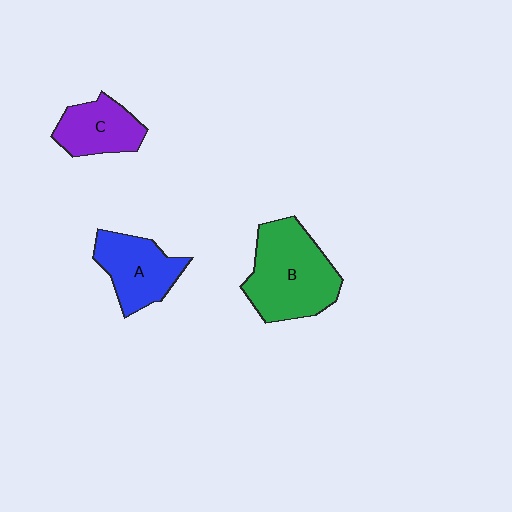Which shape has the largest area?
Shape B (green).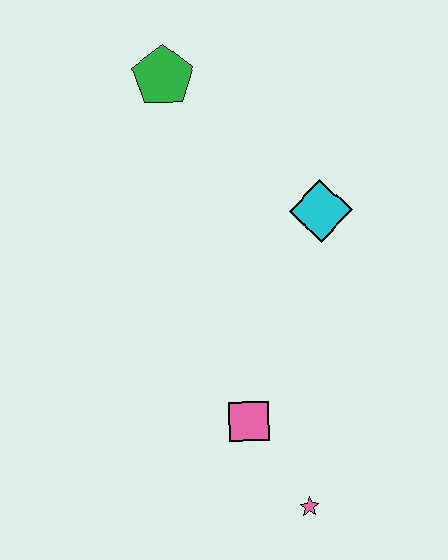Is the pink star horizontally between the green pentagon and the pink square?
No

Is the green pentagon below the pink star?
No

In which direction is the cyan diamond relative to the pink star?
The cyan diamond is above the pink star.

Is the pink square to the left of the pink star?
Yes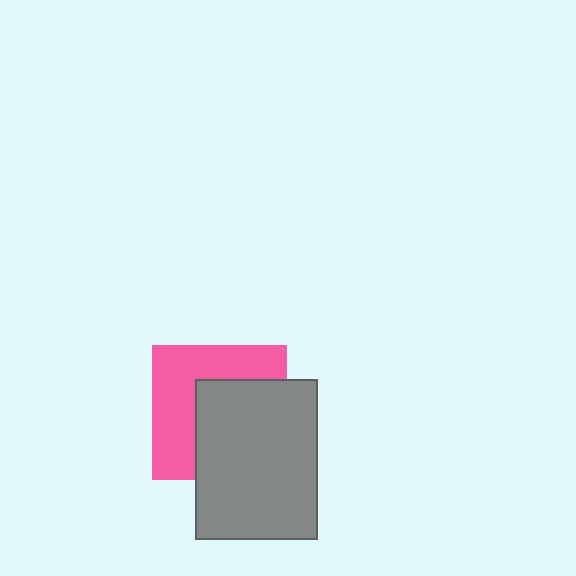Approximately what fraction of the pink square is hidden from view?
Roughly 50% of the pink square is hidden behind the gray rectangle.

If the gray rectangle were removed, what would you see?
You would see the complete pink square.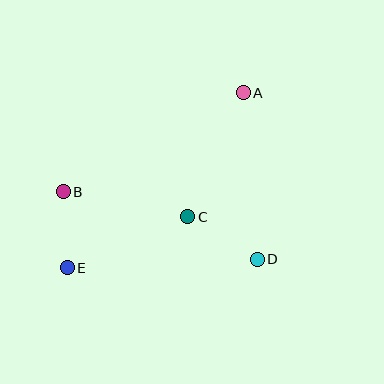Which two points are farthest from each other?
Points A and E are farthest from each other.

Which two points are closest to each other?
Points B and E are closest to each other.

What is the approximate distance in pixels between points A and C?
The distance between A and C is approximately 136 pixels.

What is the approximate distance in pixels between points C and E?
The distance between C and E is approximately 131 pixels.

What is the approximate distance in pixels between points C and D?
The distance between C and D is approximately 81 pixels.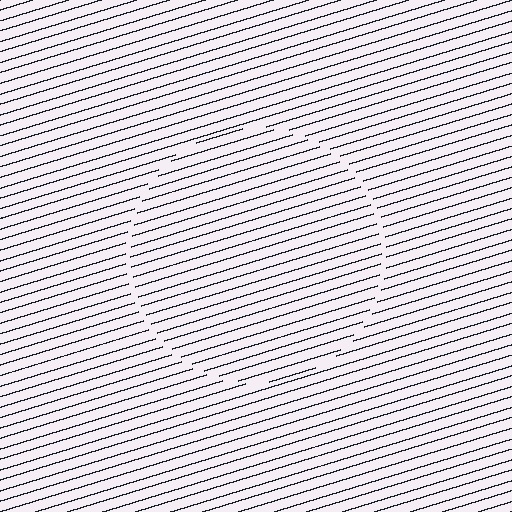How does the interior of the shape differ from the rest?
The interior of the shape contains the same grating, shifted by half a period — the contour is defined by the phase discontinuity where line-ends from the inner and outer gratings abut.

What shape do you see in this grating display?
An illusory circle. The interior of the shape contains the same grating, shifted by half a period — the contour is defined by the phase discontinuity where line-ends from the inner and outer gratings abut.